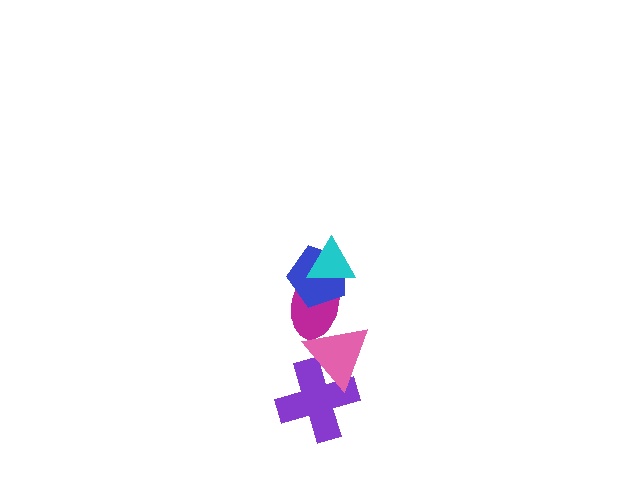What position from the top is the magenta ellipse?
The magenta ellipse is 3rd from the top.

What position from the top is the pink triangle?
The pink triangle is 4th from the top.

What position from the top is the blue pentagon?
The blue pentagon is 2nd from the top.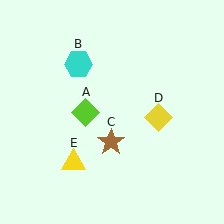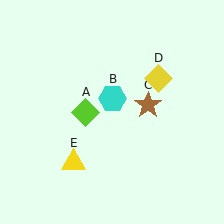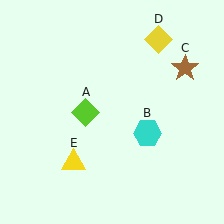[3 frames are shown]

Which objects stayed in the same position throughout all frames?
Lime diamond (object A) and yellow triangle (object E) remained stationary.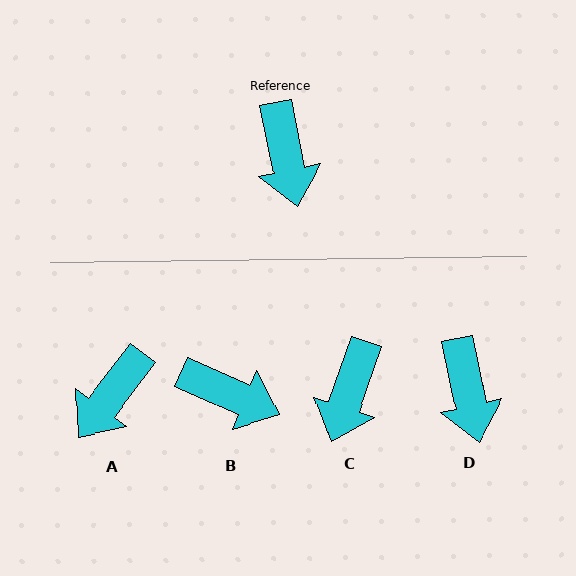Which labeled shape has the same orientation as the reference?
D.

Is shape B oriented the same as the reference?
No, it is off by about 55 degrees.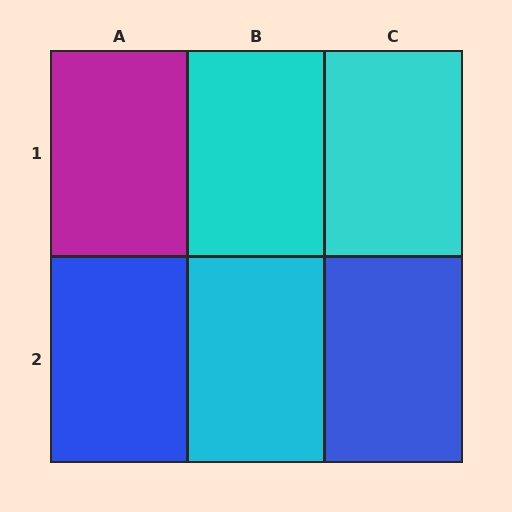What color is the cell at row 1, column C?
Cyan.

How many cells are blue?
2 cells are blue.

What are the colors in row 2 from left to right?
Blue, cyan, blue.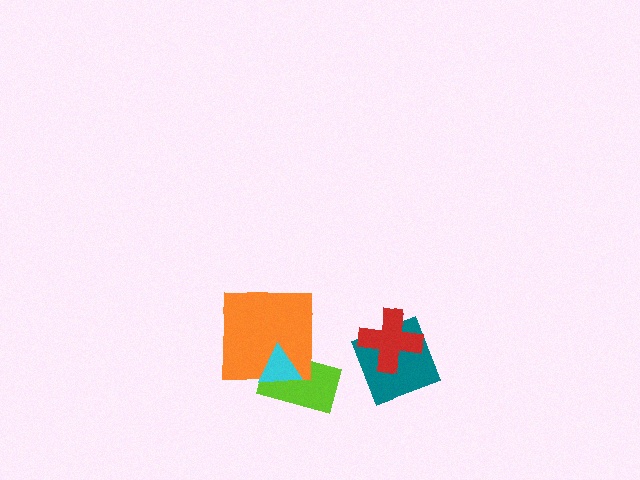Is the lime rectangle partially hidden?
Yes, it is partially covered by another shape.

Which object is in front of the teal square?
The red cross is in front of the teal square.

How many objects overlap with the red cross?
1 object overlaps with the red cross.